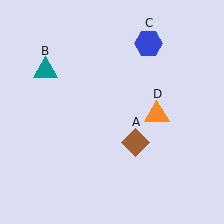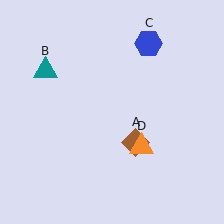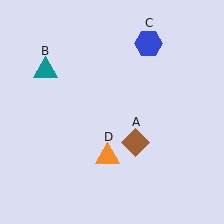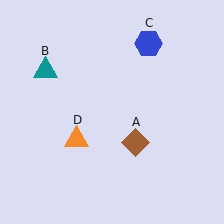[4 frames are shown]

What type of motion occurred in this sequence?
The orange triangle (object D) rotated clockwise around the center of the scene.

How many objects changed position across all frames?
1 object changed position: orange triangle (object D).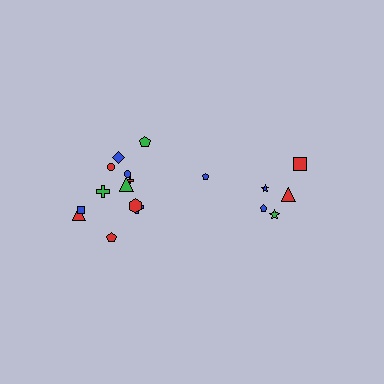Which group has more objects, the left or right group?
The left group.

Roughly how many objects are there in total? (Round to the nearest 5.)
Roughly 20 objects in total.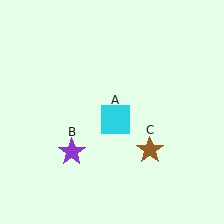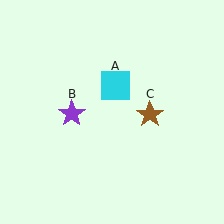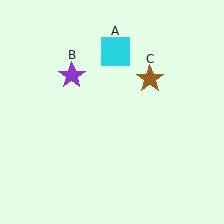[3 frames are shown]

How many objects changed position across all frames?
3 objects changed position: cyan square (object A), purple star (object B), brown star (object C).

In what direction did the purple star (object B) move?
The purple star (object B) moved up.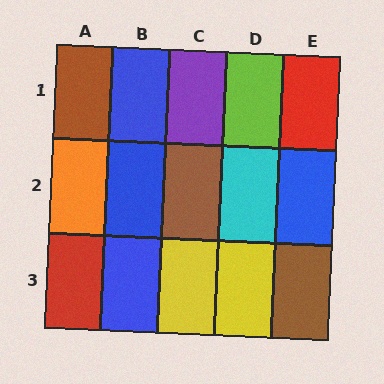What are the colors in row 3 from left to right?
Red, blue, yellow, yellow, brown.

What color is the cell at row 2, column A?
Orange.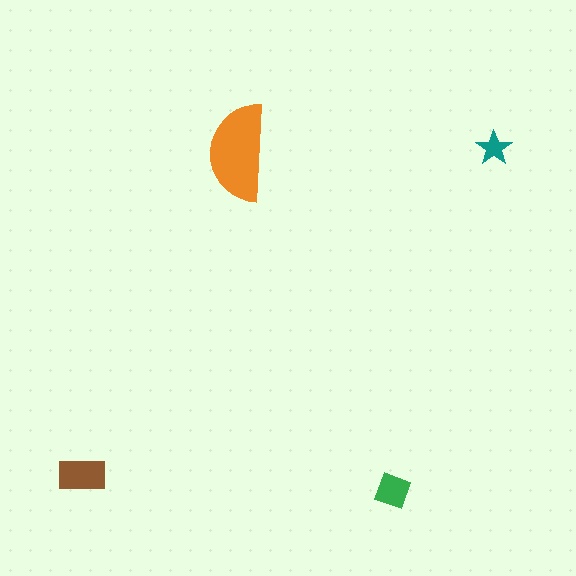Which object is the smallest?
The teal star.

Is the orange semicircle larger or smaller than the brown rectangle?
Larger.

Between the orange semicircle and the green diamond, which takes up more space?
The orange semicircle.